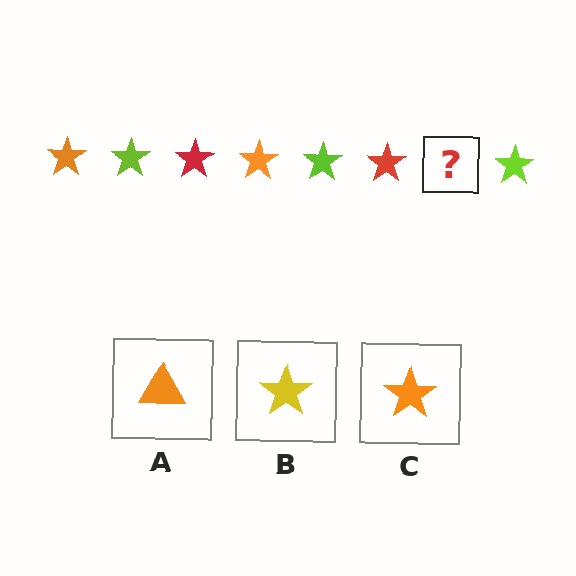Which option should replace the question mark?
Option C.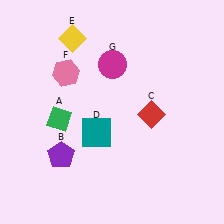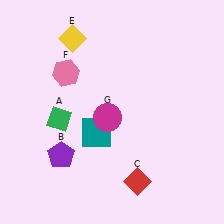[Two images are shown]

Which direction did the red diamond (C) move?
The red diamond (C) moved down.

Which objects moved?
The objects that moved are: the red diamond (C), the magenta circle (G).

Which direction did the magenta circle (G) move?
The magenta circle (G) moved down.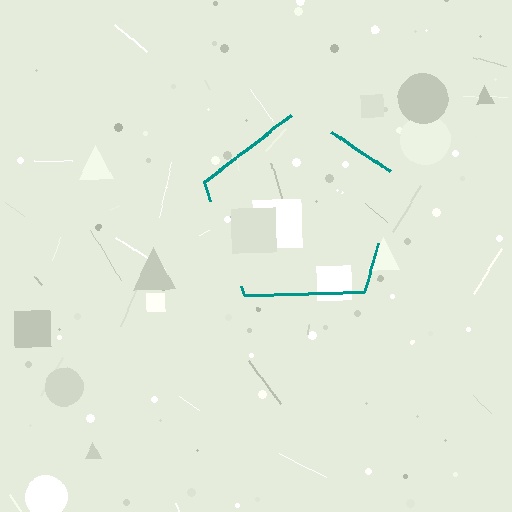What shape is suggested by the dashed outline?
The dashed outline suggests a pentagon.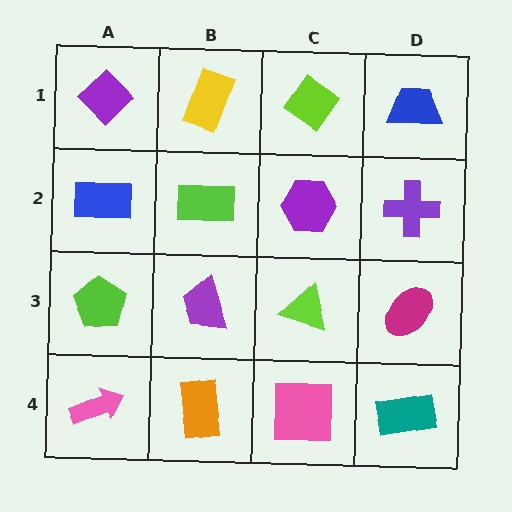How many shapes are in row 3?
4 shapes.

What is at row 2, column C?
A purple hexagon.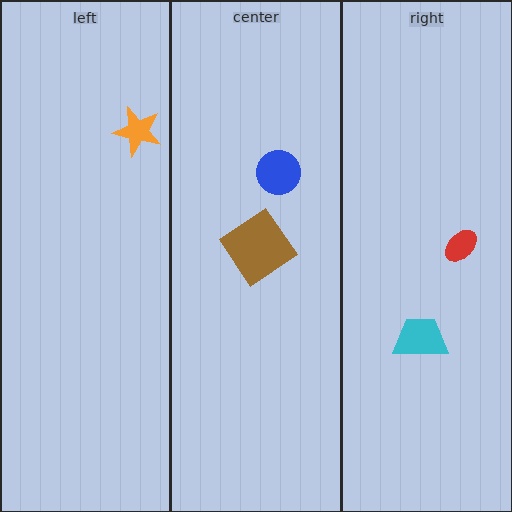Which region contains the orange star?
The left region.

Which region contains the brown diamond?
The center region.